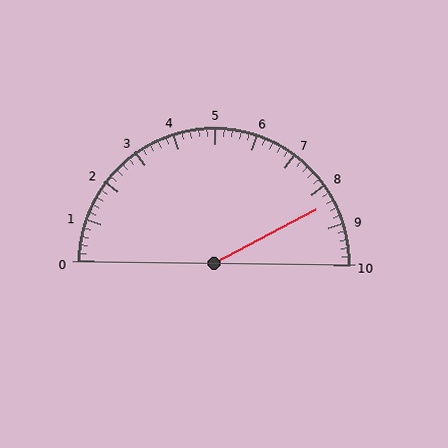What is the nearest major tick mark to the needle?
The nearest major tick mark is 8.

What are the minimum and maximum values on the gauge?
The gauge ranges from 0 to 10.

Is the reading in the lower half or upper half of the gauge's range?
The reading is in the upper half of the range (0 to 10).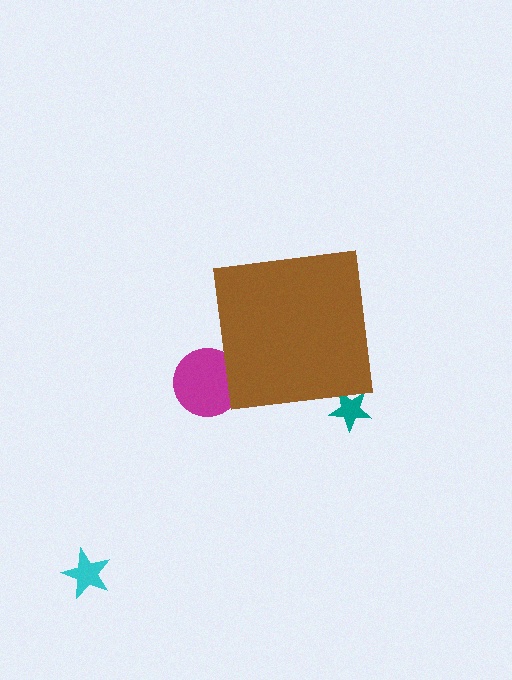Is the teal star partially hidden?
Yes, the teal star is partially hidden behind the brown square.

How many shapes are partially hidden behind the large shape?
2 shapes are partially hidden.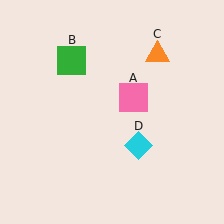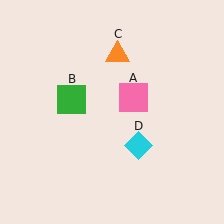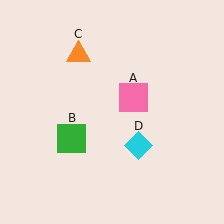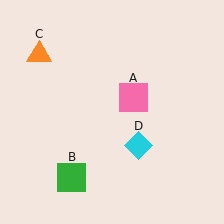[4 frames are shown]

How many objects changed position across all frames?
2 objects changed position: green square (object B), orange triangle (object C).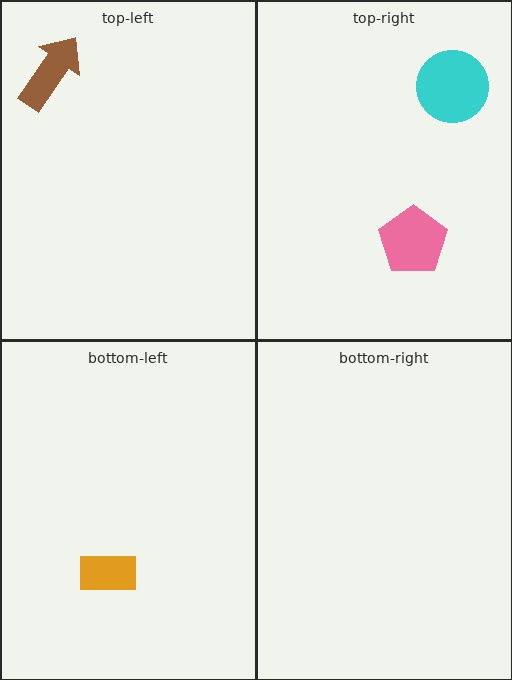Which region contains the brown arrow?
The top-left region.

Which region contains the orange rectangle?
The bottom-left region.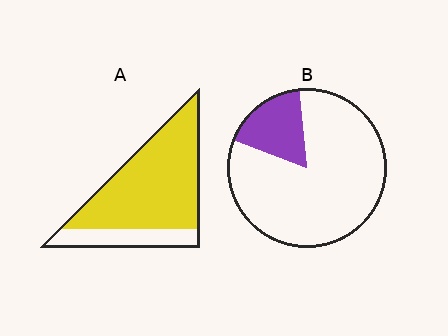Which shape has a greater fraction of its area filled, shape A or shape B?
Shape A.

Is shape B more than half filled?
No.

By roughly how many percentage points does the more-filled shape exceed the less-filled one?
By roughly 60 percentage points (A over B).